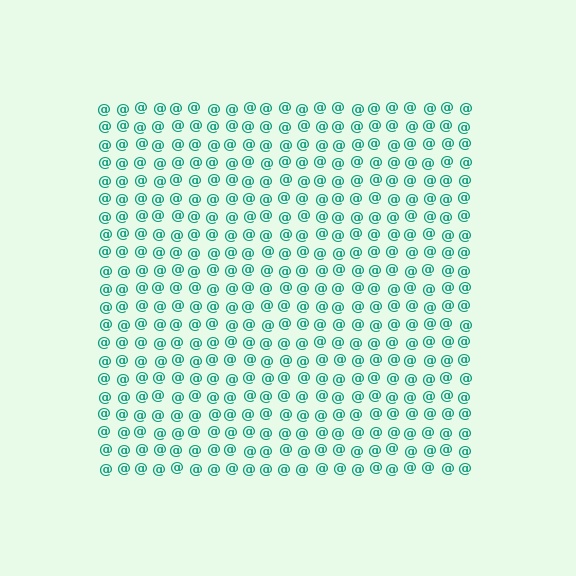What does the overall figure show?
The overall figure shows a square.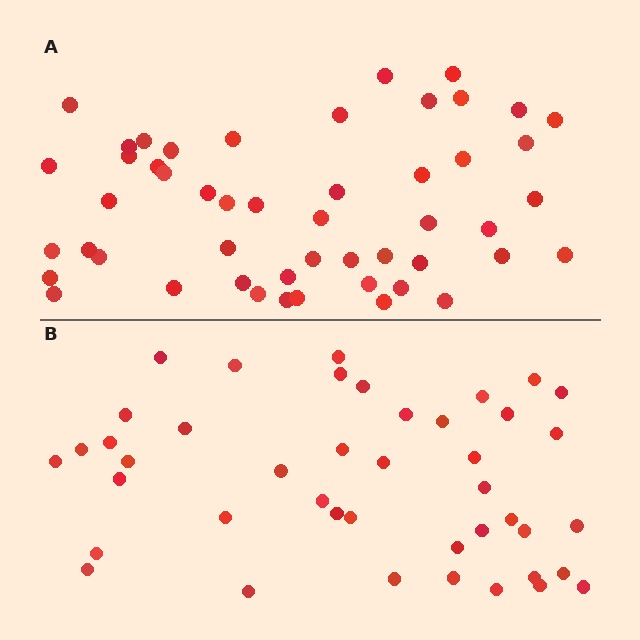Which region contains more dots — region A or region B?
Region A (the top region) has more dots.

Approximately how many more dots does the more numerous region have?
Region A has roughly 8 or so more dots than region B.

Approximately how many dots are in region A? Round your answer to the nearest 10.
About 50 dots.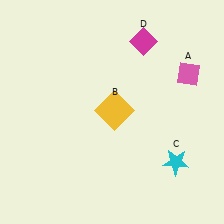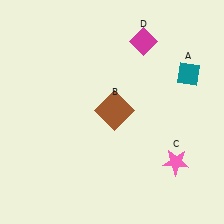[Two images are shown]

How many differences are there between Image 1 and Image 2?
There are 3 differences between the two images.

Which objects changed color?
A changed from pink to teal. B changed from yellow to brown. C changed from cyan to pink.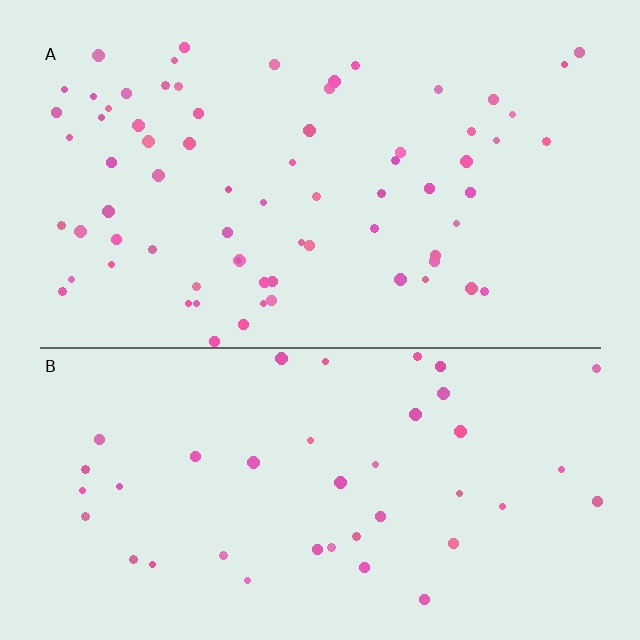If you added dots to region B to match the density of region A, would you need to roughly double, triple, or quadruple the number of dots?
Approximately double.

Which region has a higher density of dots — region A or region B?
A (the top).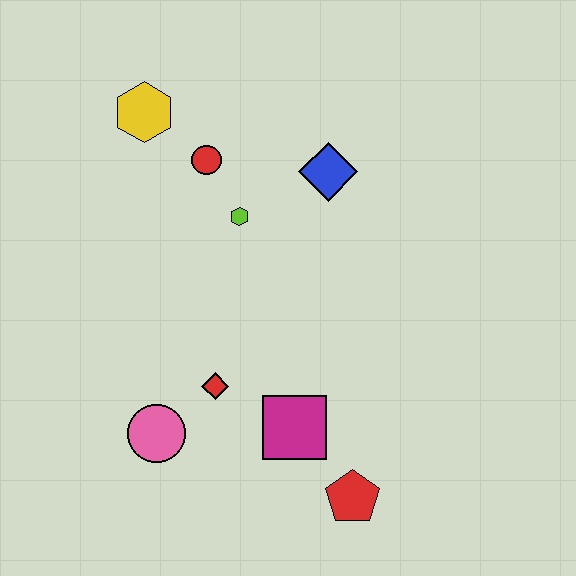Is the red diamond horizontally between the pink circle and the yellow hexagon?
No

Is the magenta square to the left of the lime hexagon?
No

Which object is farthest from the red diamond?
The yellow hexagon is farthest from the red diamond.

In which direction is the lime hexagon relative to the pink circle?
The lime hexagon is above the pink circle.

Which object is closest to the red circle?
The lime hexagon is closest to the red circle.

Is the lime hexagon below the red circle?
Yes